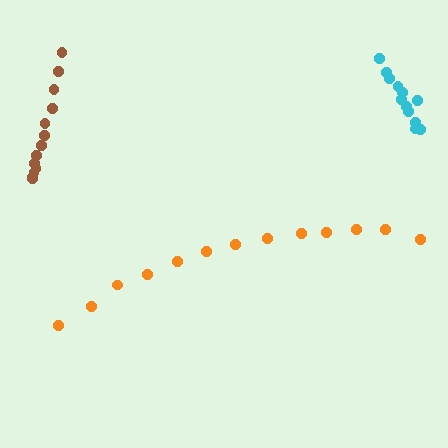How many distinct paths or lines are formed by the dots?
There are 3 distinct paths.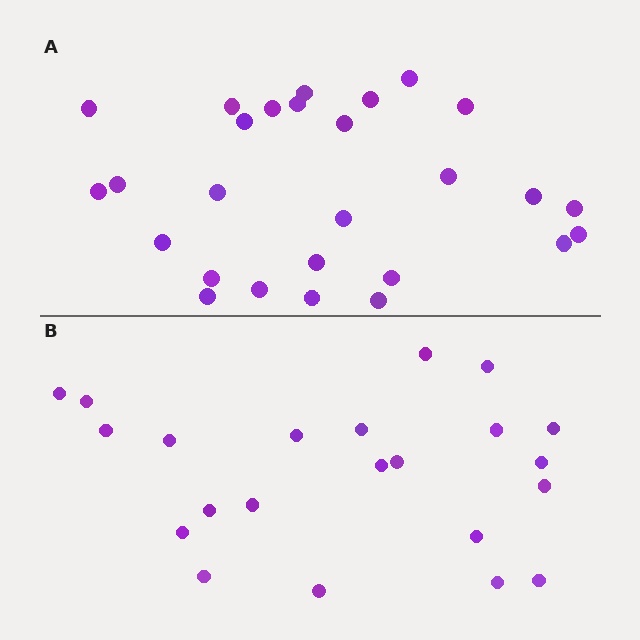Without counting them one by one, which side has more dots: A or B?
Region A (the top region) has more dots.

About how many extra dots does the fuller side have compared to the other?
Region A has about 5 more dots than region B.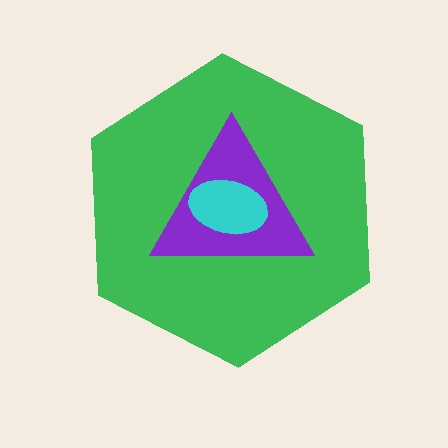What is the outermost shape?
The green hexagon.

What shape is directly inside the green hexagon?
The purple triangle.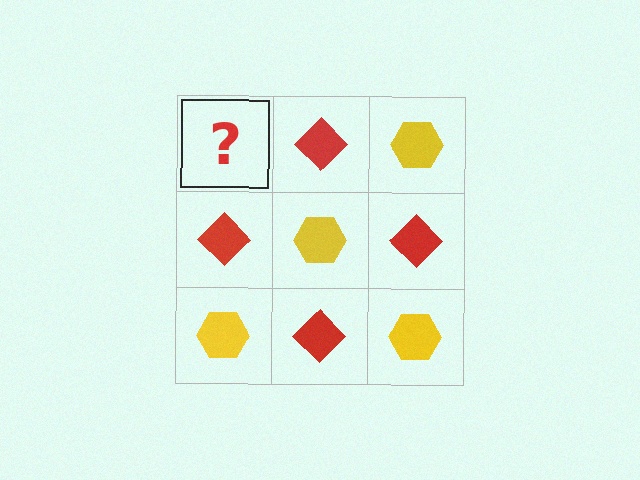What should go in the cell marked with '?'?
The missing cell should contain a yellow hexagon.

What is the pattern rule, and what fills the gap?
The rule is that it alternates yellow hexagon and red diamond in a checkerboard pattern. The gap should be filled with a yellow hexagon.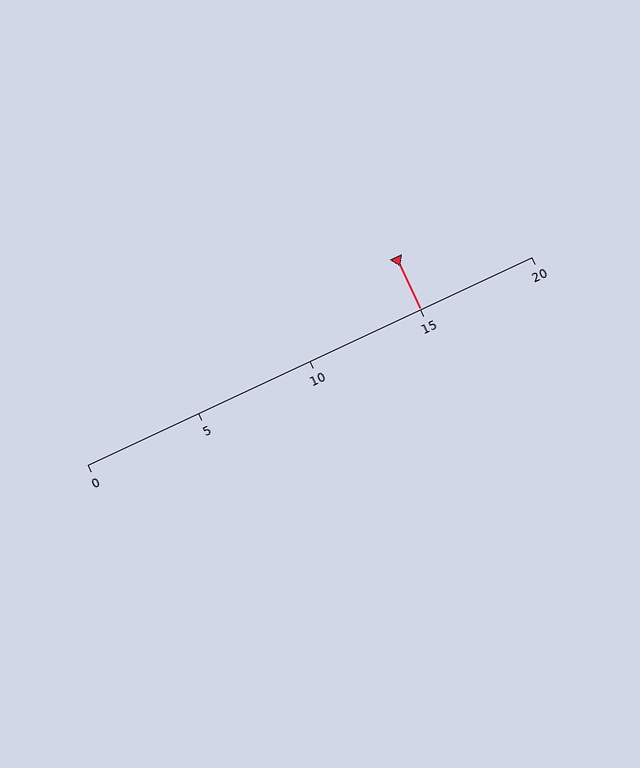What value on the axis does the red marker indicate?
The marker indicates approximately 15.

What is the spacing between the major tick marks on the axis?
The major ticks are spaced 5 apart.